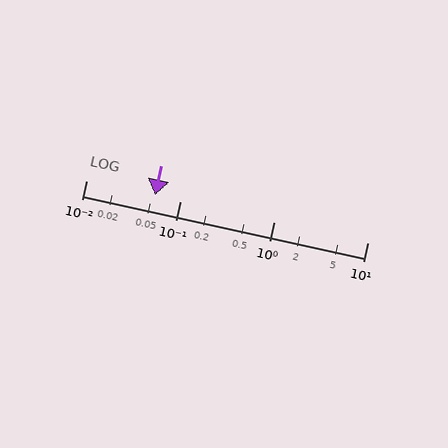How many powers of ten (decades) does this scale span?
The scale spans 3 decades, from 0.01 to 10.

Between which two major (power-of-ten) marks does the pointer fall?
The pointer is between 0.01 and 0.1.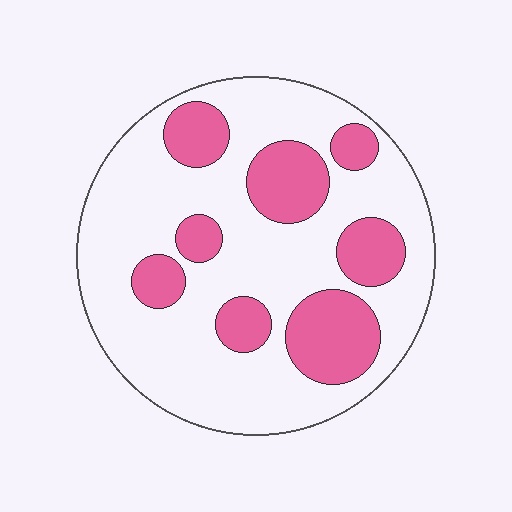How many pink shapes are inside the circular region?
8.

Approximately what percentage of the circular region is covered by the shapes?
Approximately 30%.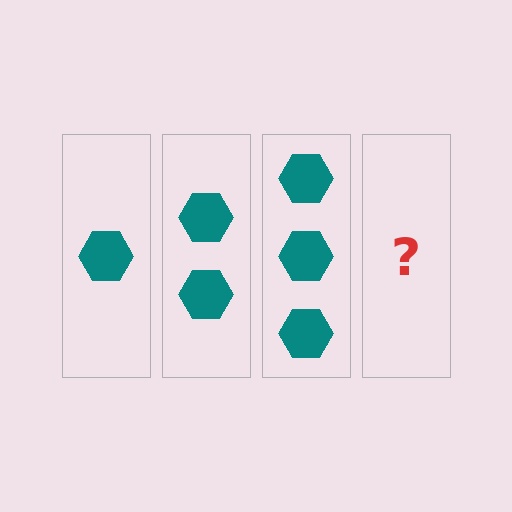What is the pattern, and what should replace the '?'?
The pattern is that each step adds one more hexagon. The '?' should be 4 hexagons.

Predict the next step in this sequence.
The next step is 4 hexagons.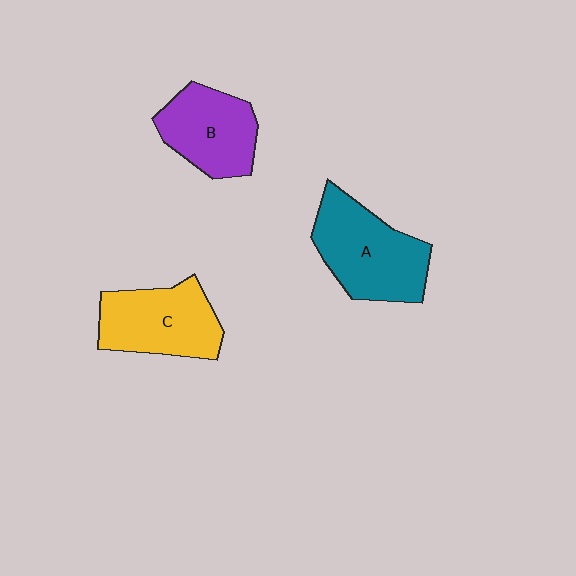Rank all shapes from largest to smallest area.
From largest to smallest: A (teal), C (yellow), B (purple).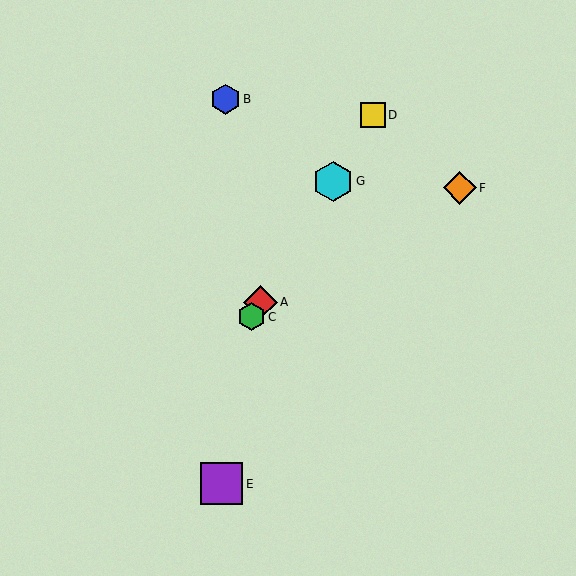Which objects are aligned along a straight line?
Objects A, C, D, G are aligned along a straight line.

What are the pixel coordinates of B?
Object B is at (225, 99).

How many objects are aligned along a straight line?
4 objects (A, C, D, G) are aligned along a straight line.